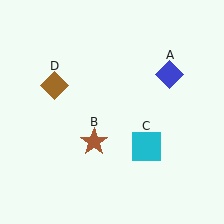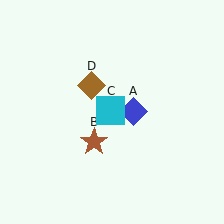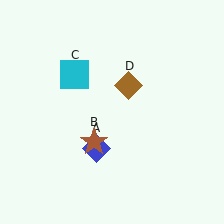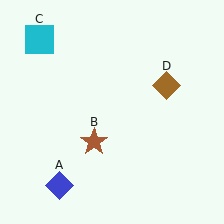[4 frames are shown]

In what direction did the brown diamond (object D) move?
The brown diamond (object D) moved right.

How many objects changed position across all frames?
3 objects changed position: blue diamond (object A), cyan square (object C), brown diamond (object D).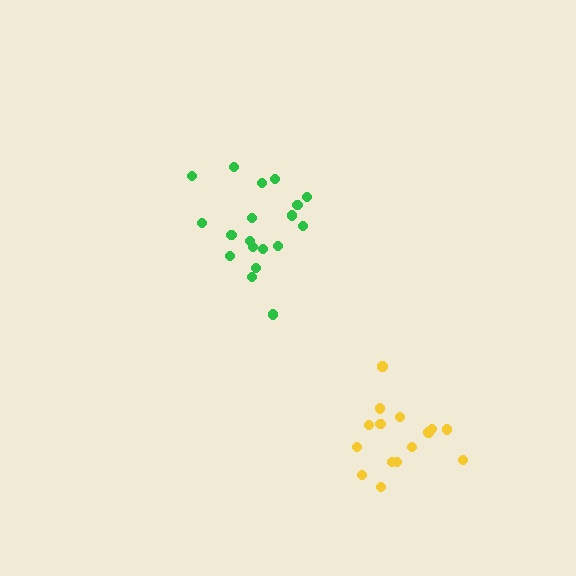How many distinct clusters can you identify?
There are 2 distinct clusters.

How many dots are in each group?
Group 1: 15 dots, Group 2: 19 dots (34 total).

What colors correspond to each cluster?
The clusters are colored: yellow, green.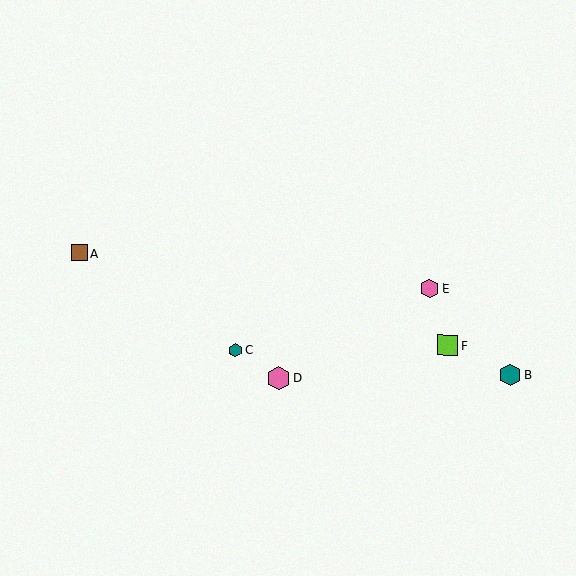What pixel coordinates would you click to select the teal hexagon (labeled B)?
Click at (510, 375) to select the teal hexagon B.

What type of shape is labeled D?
Shape D is a pink hexagon.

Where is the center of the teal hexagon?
The center of the teal hexagon is at (510, 375).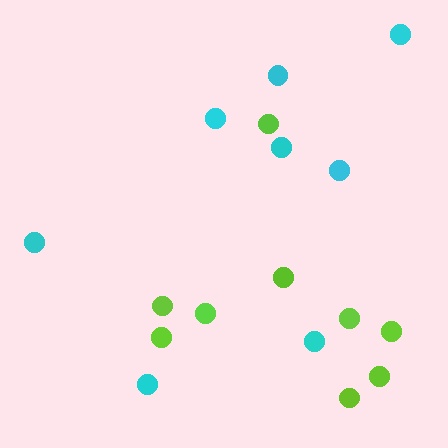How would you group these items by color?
There are 2 groups: one group of lime circles (9) and one group of cyan circles (8).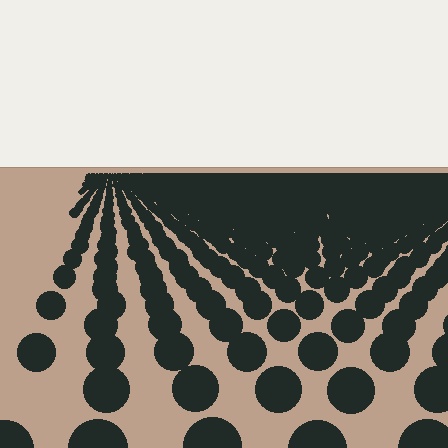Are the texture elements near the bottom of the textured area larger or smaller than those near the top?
Larger. Near the bottom, elements are closer to the viewer and appear at a bigger on-screen size.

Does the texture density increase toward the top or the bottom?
Density increases toward the top.